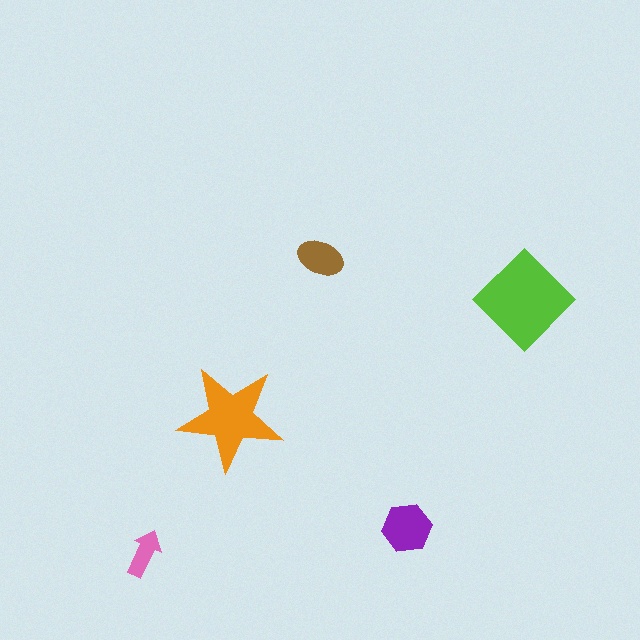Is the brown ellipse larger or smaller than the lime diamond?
Smaller.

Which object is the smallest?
The pink arrow.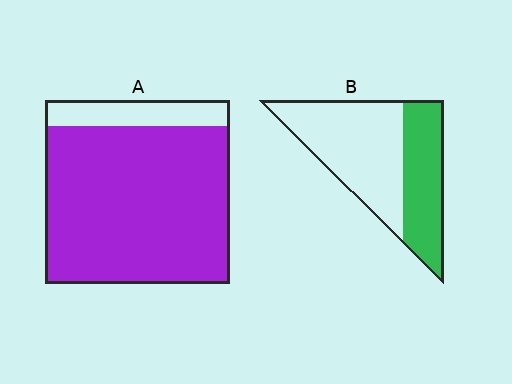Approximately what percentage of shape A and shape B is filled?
A is approximately 85% and B is approximately 40%.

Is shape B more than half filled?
No.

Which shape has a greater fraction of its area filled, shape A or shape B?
Shape A.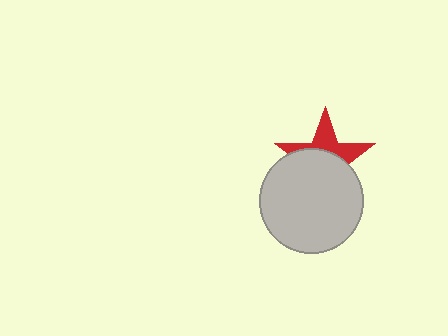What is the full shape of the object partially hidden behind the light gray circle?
The partially hidden object is a red star.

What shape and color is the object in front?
The object in front is a light gray circle.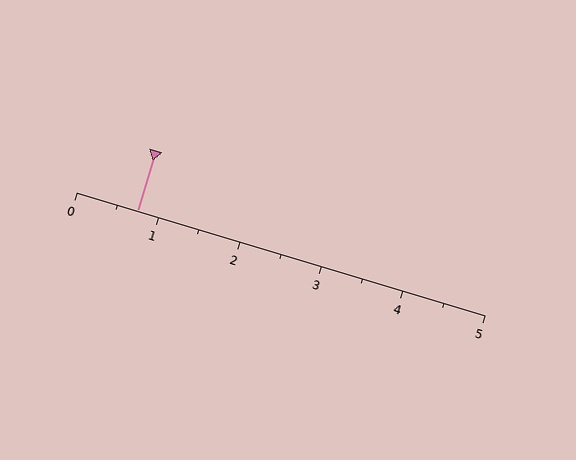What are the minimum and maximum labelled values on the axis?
The axis runs from 0 to 5.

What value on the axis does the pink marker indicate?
The marker indicates approximately 0.8.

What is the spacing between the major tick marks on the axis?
The major ticks are spaced 1 apart.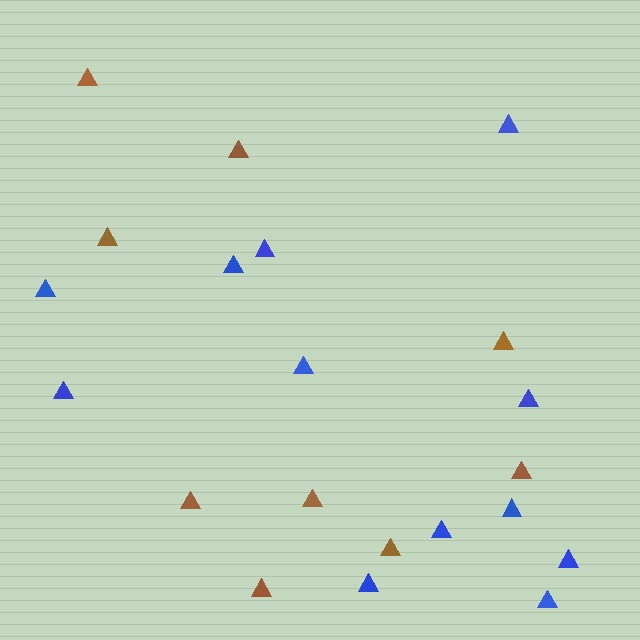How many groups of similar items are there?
There are 2 groups: one group of brown triangles (9) and one group of blue triangles (12).